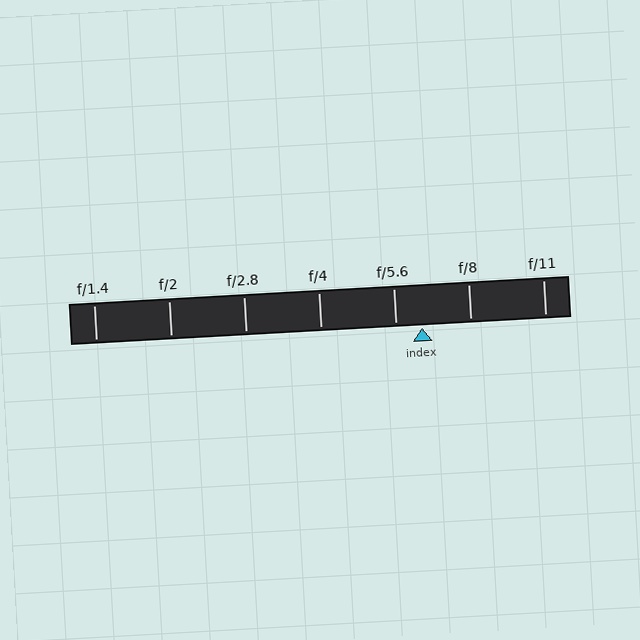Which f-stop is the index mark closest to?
The index mark is closest to f/5.6.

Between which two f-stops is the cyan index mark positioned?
The index mark is between f/5.6 and f/8.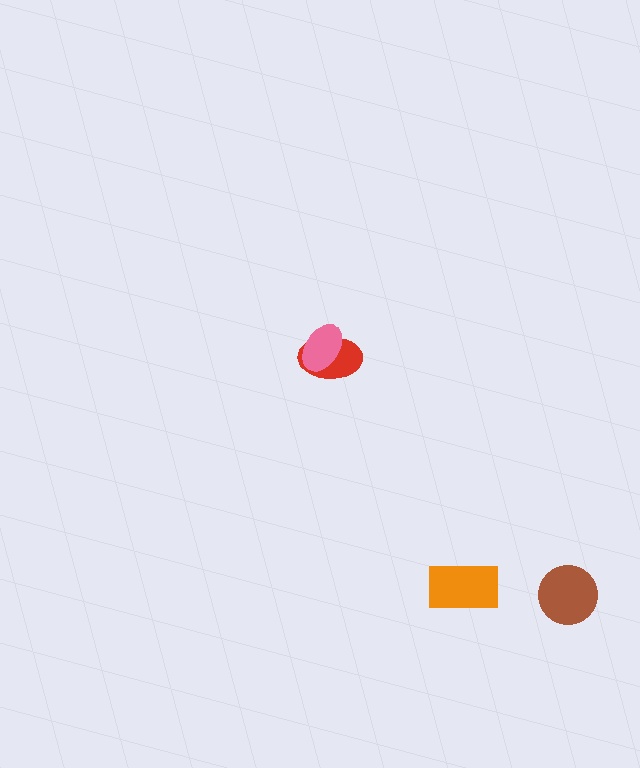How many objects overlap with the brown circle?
0 objects overlap with the brown circle.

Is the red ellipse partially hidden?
Yes, it is partially covered by another shape.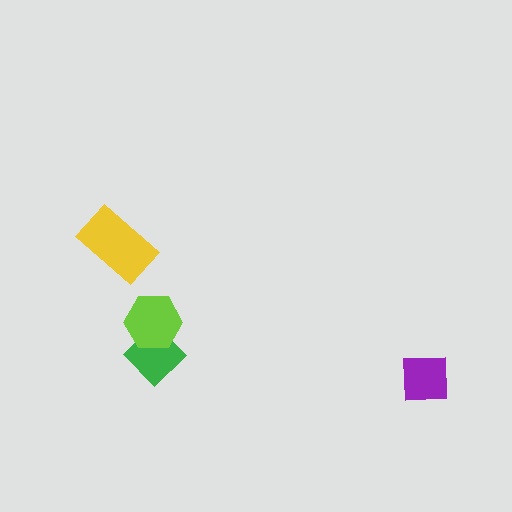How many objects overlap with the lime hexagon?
1 object overlaps with the lime hexagon.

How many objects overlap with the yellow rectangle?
0 objects overlap with the yellow rectangle.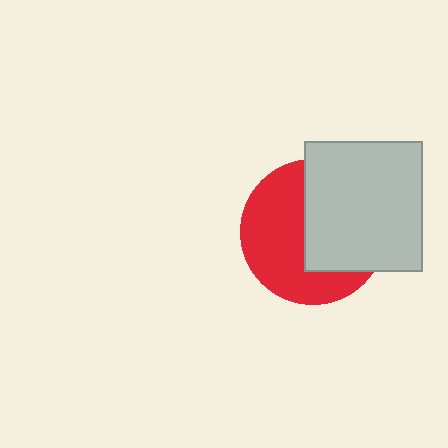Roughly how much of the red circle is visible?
About half of it is visible (roughly 52%).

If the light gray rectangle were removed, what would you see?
You would see the complete red circle.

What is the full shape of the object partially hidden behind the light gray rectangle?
The partially hidden object is a red circle.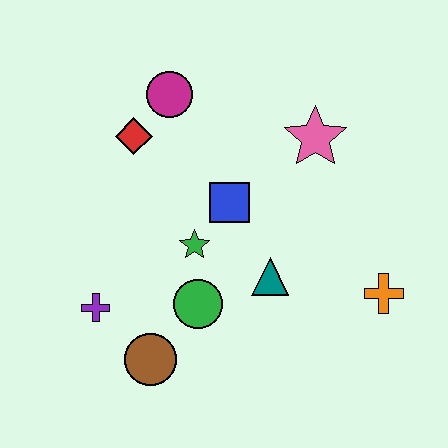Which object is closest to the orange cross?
The teal triangle is closest to the orange cross.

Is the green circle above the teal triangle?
No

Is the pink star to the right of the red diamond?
Yes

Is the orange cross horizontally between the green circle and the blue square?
No